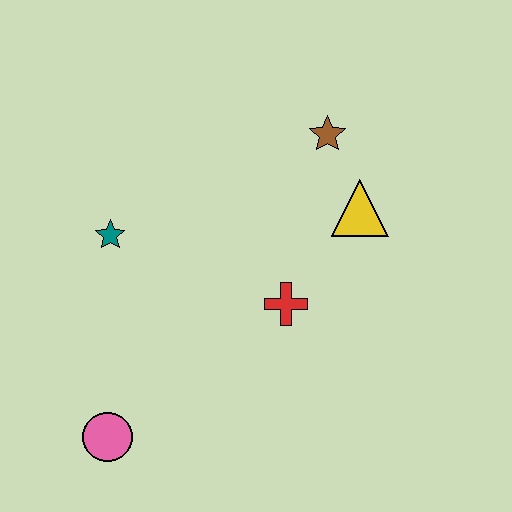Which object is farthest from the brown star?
The pink circle is farthest from the brown star.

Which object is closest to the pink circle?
The teal star is closest to the pink circle.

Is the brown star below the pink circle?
No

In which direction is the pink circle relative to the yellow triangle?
The pink circle is to the left of the yellow triangle.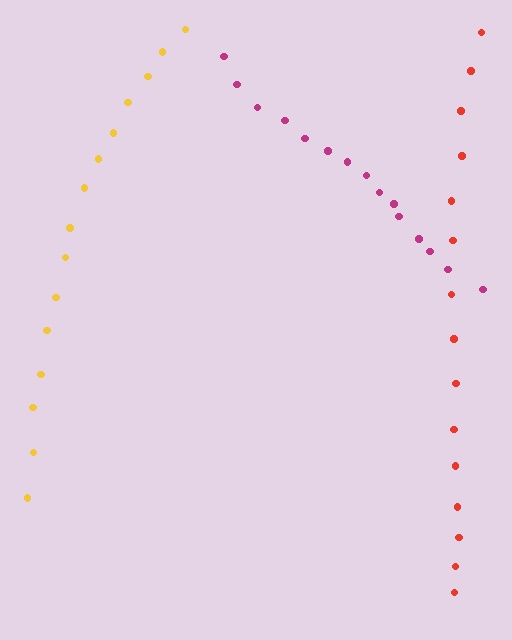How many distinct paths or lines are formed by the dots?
There are 3 distinct paths.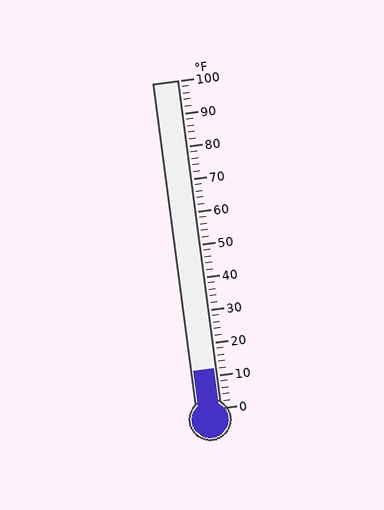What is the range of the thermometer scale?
The thermometer scale ranges from 0°F to 100°F.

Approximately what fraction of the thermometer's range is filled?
The thermometer is filled to approximately 10% of its range.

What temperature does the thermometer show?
The thermometer shows approximately 12°F.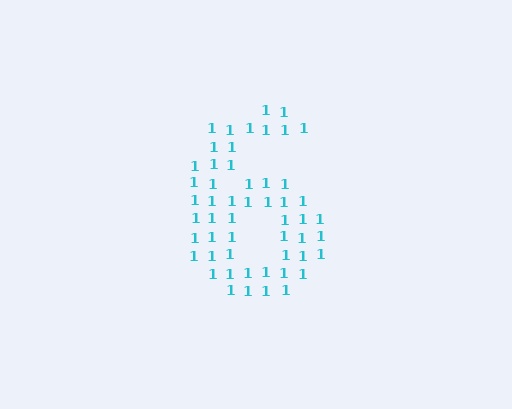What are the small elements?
The small elements are digit 1's.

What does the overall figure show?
The overall figure shows the digit 6.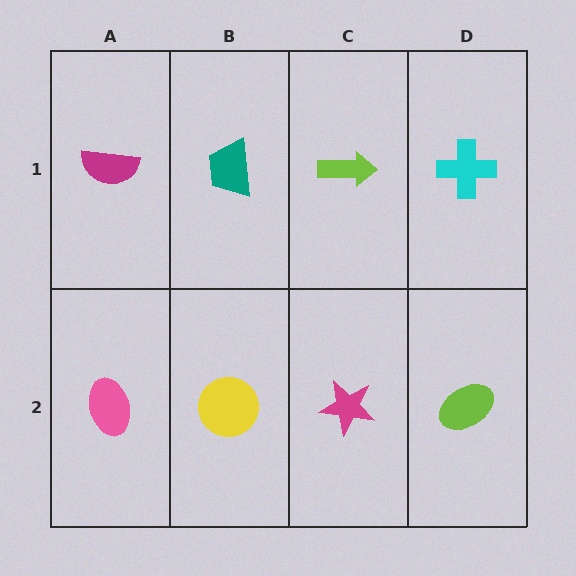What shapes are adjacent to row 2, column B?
A teal trapezoid (row 1, column B), a pink ellipse (row 2, column A), a magenta star (row 2, column C).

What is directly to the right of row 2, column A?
A yellow circle.